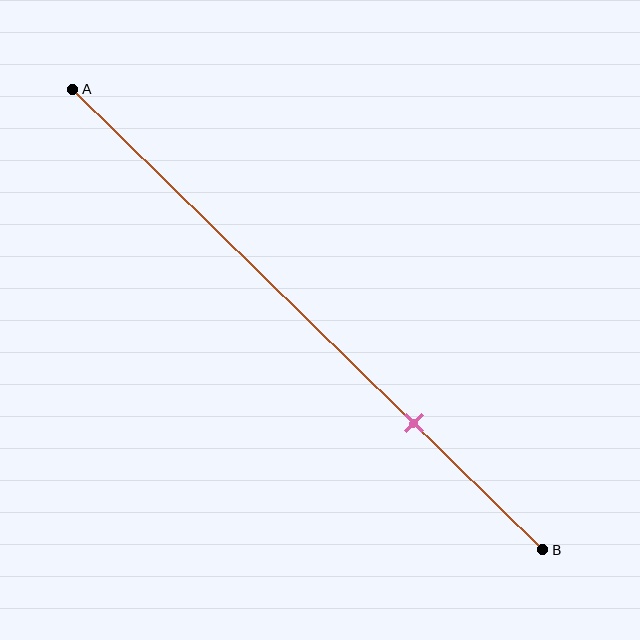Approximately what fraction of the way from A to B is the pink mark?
The pink mark is approximately 75% of the way from A to B.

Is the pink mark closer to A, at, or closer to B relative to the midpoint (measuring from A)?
The pink mark is closer to point B than the midpoint of segment AB.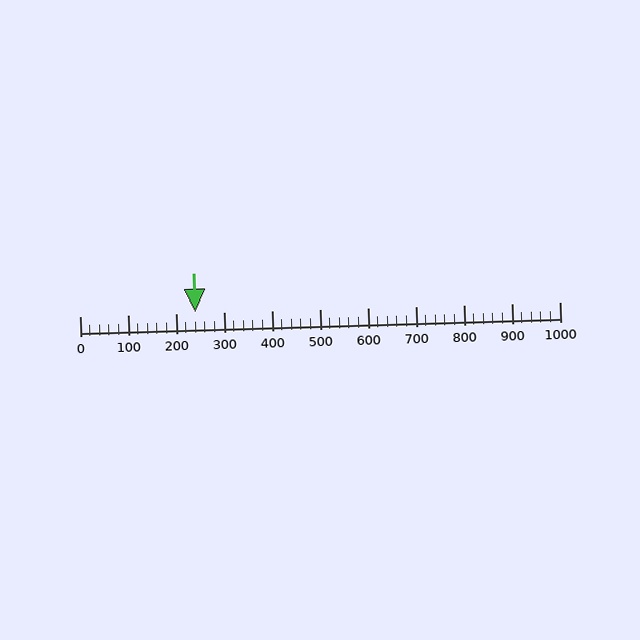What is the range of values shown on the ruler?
The ruler shows values from 0 to 1000.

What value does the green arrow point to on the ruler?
The green arrow points to approximately 240.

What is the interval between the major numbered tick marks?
The major tick marks are spaced 100 units apart.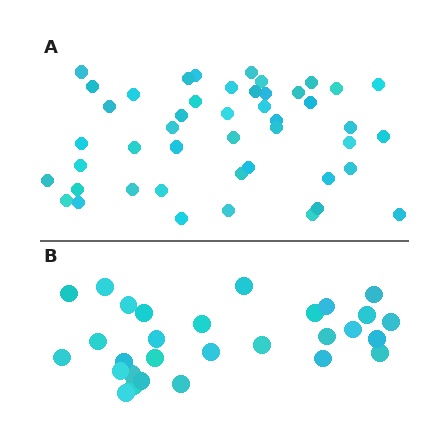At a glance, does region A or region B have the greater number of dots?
Region A (the top region) has more dots.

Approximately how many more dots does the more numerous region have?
Region A has approximately 15 more dots than region B.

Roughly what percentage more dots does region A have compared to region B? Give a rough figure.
About 60% more.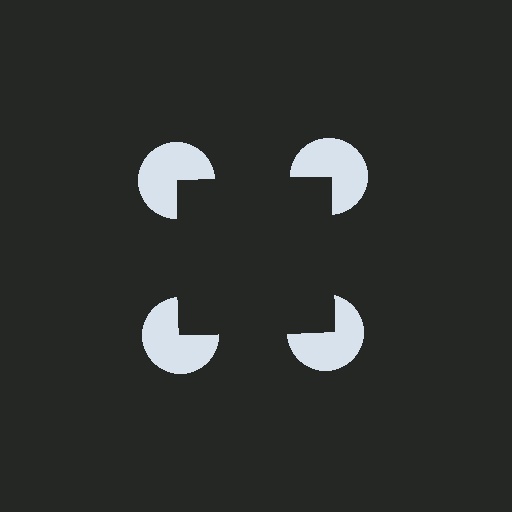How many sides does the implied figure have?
4 sides.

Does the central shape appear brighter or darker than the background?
It typically appears slightly darker than the background, even though no actual brightness change is drawn.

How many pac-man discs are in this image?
There are 4 — one at each vertex of the illusory square.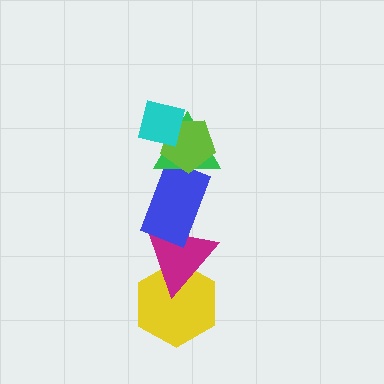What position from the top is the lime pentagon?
The lime pentagon is 2nd from the top.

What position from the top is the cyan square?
The cyan square is 1st from the top.